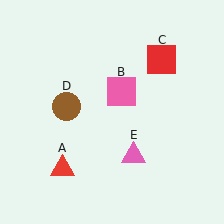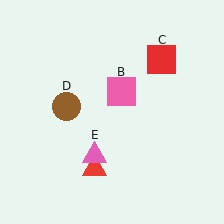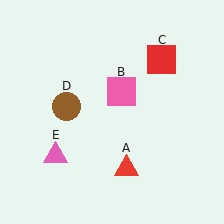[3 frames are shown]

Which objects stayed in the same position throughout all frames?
Pink square (object B) and red square (object C) and brown circle (object D) remained stationary.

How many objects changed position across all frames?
2 objects changed position: red triangle (object A), pink triangle (object E).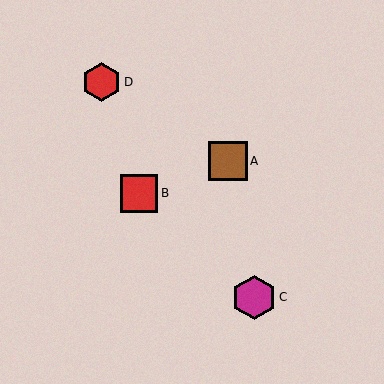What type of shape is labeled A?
Shape A is a brown square.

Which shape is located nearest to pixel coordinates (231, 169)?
The brown square (labeled A) at (228, 161) is nearest to that location.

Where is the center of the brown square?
The center of the brown square is at (228, 161).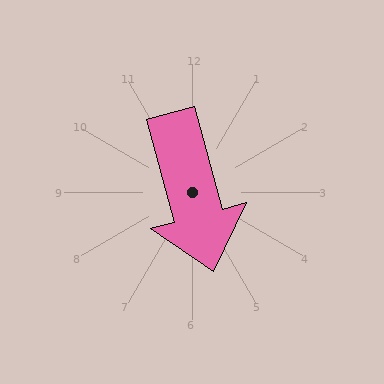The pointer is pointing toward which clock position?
Roughly 5 o'clock.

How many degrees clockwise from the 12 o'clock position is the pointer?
Approximately 165 degrees.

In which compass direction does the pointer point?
South.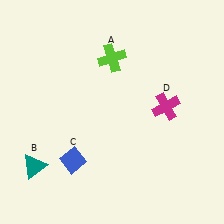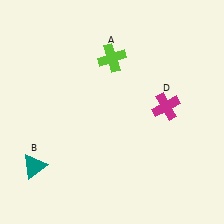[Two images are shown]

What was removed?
The blue diamond (C) was removed in Image 2.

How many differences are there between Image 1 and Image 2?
There is 1 difference between the two images.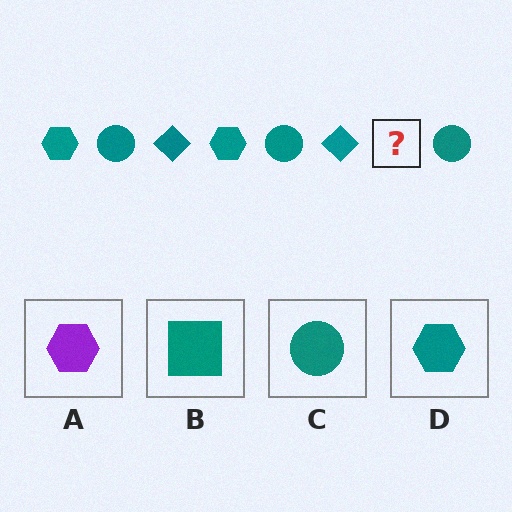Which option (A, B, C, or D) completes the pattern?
D.